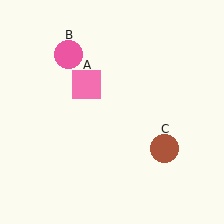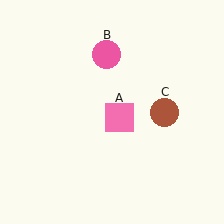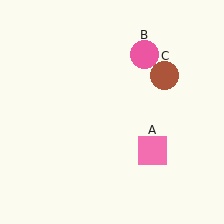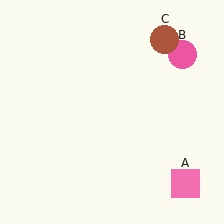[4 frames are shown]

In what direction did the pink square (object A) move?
The pink square (object A) moved down and to the right.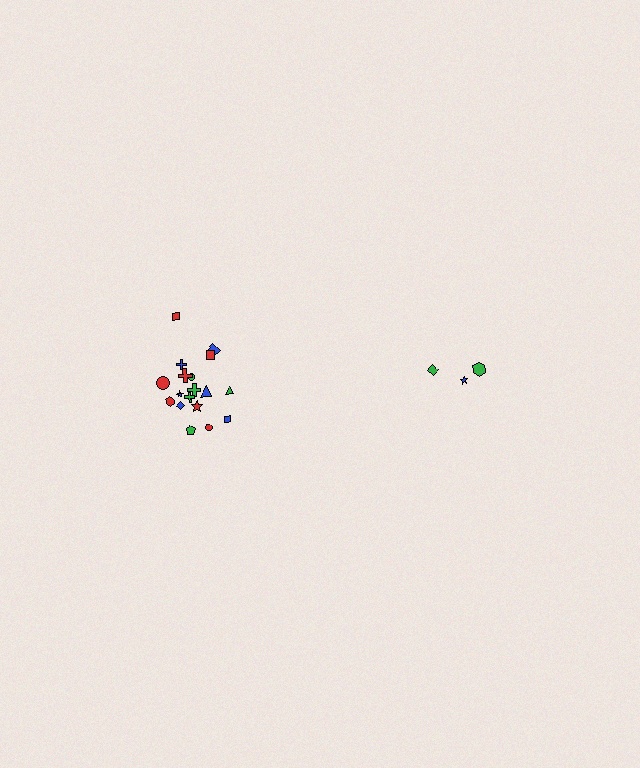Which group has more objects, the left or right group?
The left group.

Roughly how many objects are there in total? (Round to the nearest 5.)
Roughly 20 objects in total.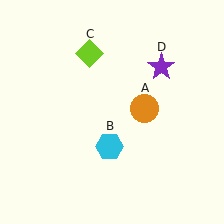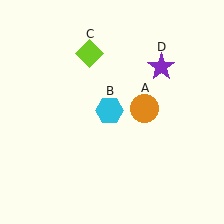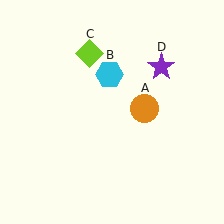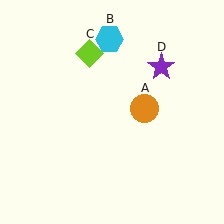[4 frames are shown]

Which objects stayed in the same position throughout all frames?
Orange circle (object A) and lime diamond (object C) and purple star (object D) remained stationary.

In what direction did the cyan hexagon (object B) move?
The cyan hexagon (object B) moved up.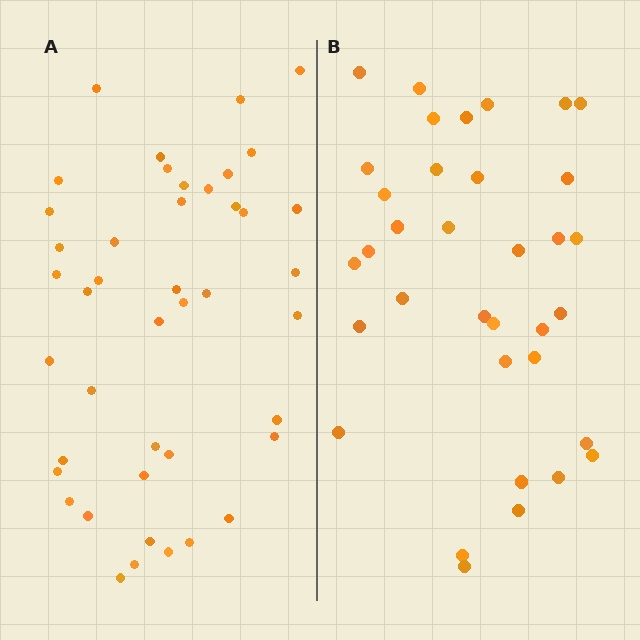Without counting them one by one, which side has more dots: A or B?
Region A (the left region) has more dots.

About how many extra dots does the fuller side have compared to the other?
Region A has roughly 8 or so more dots than region B.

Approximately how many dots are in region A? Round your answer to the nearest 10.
About 40 dots. (The exact count is 43, which rounds to 40.)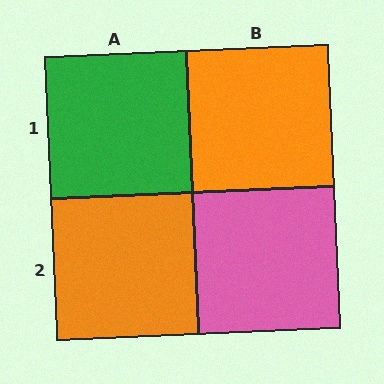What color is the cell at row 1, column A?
Green.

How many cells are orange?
2 cells are orange.